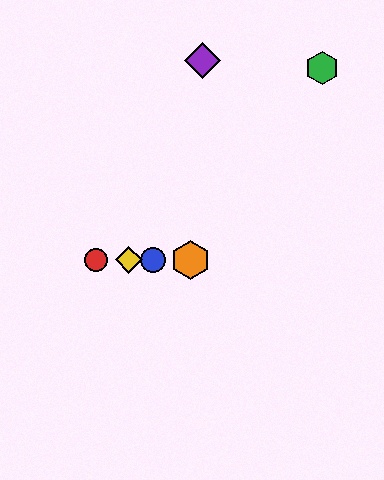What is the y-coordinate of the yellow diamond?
The yellow diamond is at y≈260.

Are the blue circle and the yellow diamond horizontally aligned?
Yes, both are at y≈260.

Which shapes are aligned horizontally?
The red circle, the blue circle, the yellow diamond, the orange hexagon are aligned horizontally.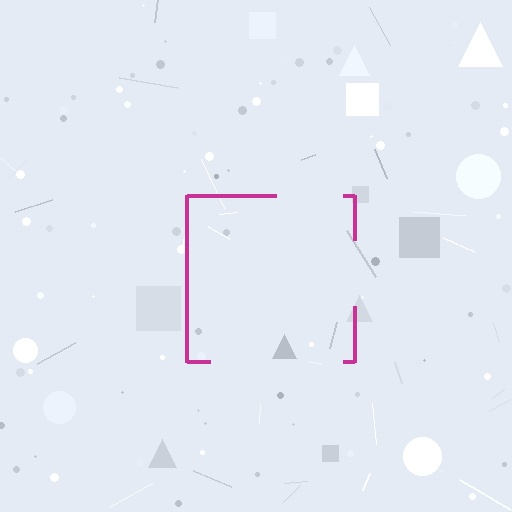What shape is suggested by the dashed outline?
The dashed outline suggests a square.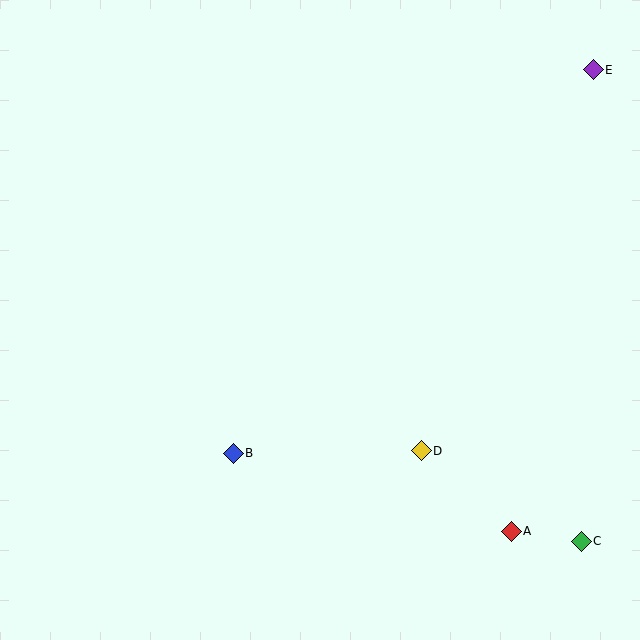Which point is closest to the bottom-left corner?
Point B is closest to the bottom-left corner.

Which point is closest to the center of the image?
Point B at (233, 453) is closest to the center.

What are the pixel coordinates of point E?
Point E is at (593, 70).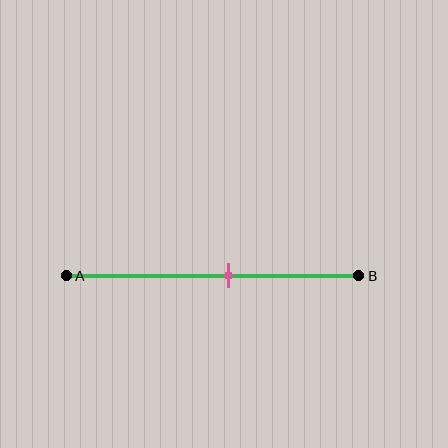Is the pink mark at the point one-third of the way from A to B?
No, the mark is at about 55% from A, not at the 33% one-third point.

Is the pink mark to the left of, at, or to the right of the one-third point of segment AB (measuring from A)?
The pink mark is to the right of the one-third point of segment AB.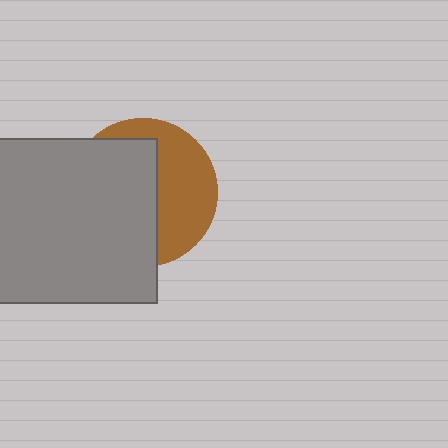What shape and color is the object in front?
The object in front is a gray rectangle.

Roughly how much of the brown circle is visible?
A small part of it is visible (roughly 43%).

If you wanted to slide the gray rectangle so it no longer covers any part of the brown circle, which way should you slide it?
Slide it left — that is the most direct way to separate the two shapes.